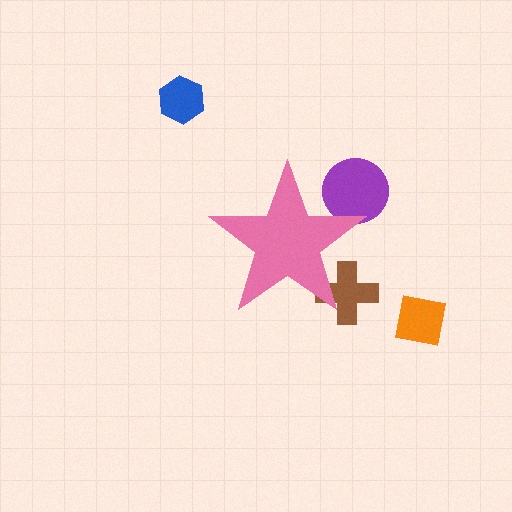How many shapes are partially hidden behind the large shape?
3 shapes are partially hidden.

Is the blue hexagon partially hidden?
No, the blue hexagon is fully visible.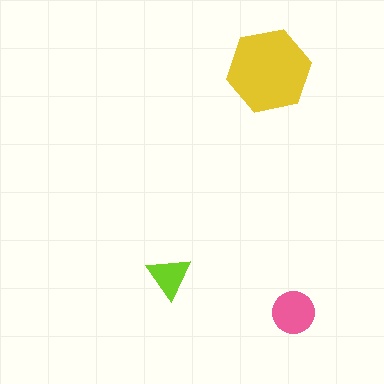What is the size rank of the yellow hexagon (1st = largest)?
1st.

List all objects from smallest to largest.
The lime triangle, the pink circle, the yellow hexagon.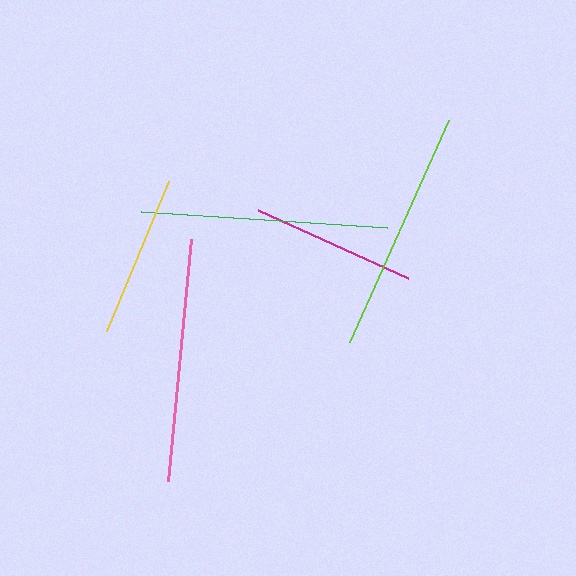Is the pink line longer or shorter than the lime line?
The pink line is longer than the lime line.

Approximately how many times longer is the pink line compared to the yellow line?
The pink line is approximately 1.5 times the length of the yellow line.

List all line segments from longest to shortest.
From longest to shortest: green, pink, lime, magenta, yellow.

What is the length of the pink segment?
The pink segment is approximately 244 pixels long.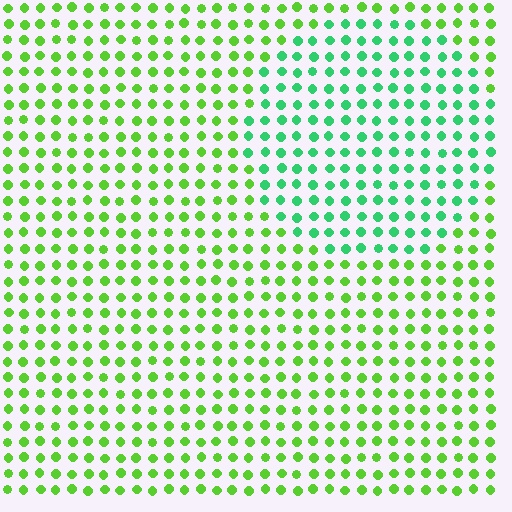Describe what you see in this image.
The image is filled with small lime elements in a uniform arrangement. A circle-shaped region is visible where the elements are tinted to a slightly different hue, forming a subtle color boundary.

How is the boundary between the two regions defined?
The boundary is defined purely by a slight shift in hue (about 39 degrees). Spacing, size, and orientation are identical on both sides.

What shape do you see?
I see a circle.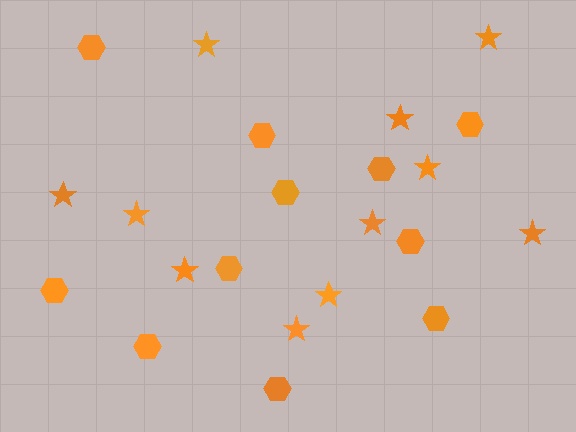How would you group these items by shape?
There are 2 groups: one group of stars (11) and one group of hexagons (11).